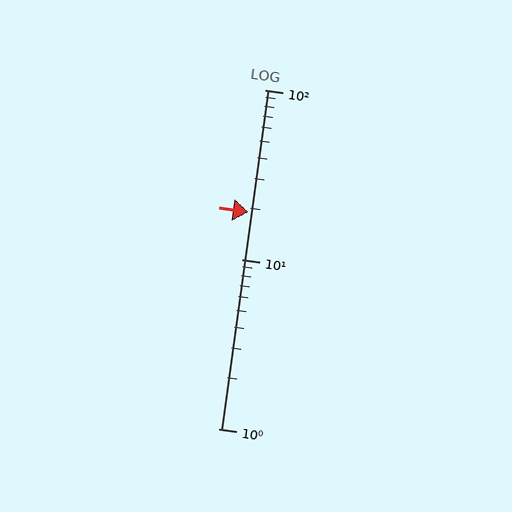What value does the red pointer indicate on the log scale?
The pointer indicates approximately 19.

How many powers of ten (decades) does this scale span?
The scale spans 2 decades, from 1 to 100.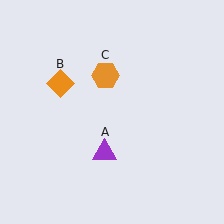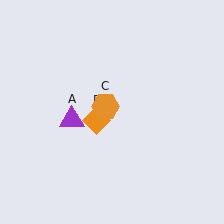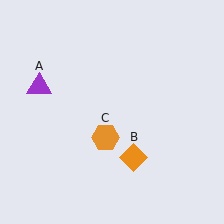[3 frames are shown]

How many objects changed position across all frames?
3 objects changed position: purple triangle (object A), orange diamond (object B), orange hexagon (object C).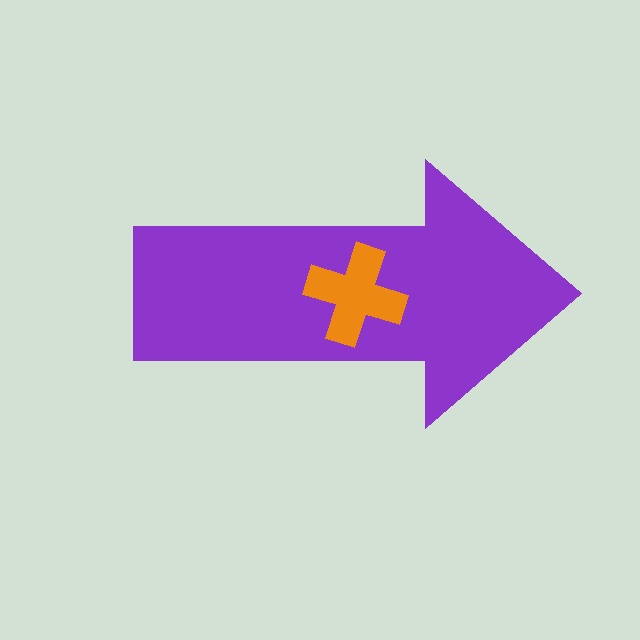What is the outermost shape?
The purple arrow.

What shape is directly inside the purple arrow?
The orange cross.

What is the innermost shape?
The orange cross.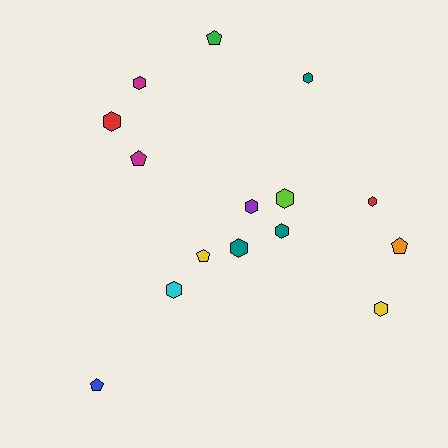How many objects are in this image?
There are 15 objects.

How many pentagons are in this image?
There are 5 pentagons.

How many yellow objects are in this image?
There are 2 yellow objects.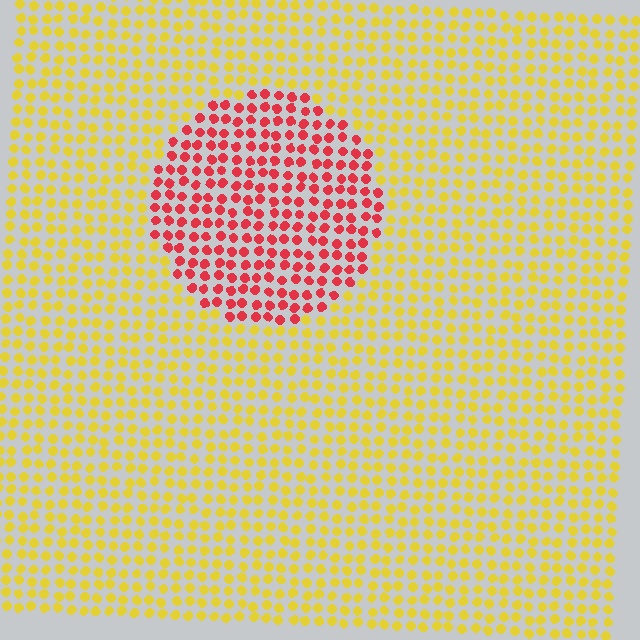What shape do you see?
I see a circle.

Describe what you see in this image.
The image is filled with small yellow elements in a uniform arrangement. A circle-shaped region is visible where the elements are tinted to a slightly different hue, forming a subtle color boundary.